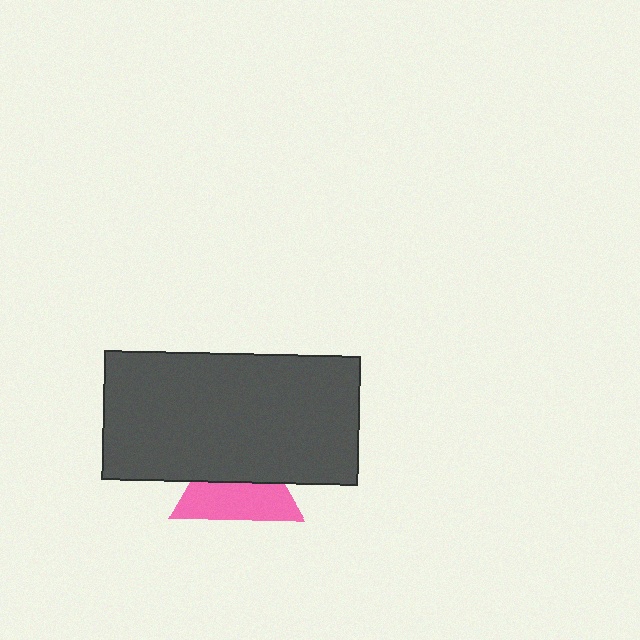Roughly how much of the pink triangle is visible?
About half of it is visible (roughly 51%).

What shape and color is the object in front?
The object in front is a dark gray rectangle.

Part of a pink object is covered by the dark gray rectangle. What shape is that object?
It is a triangle.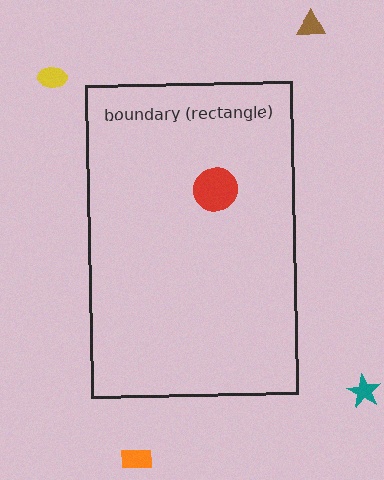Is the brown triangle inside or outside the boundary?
Outside.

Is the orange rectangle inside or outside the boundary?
Outside.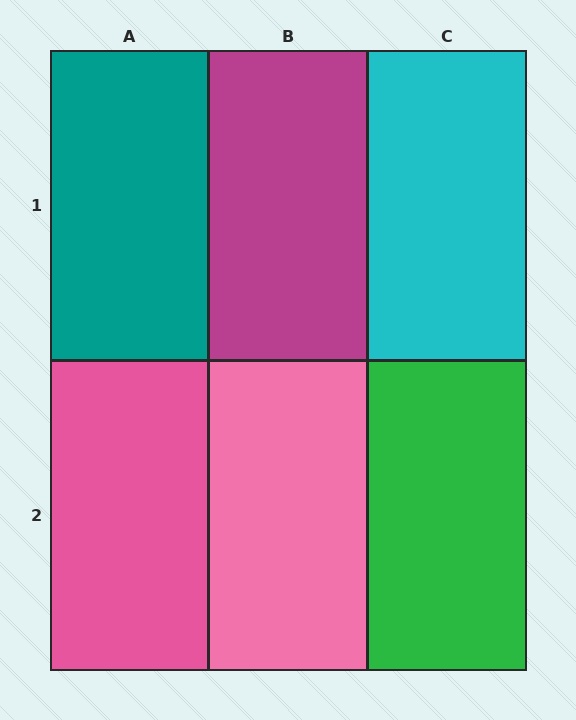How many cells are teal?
1 cell is teal.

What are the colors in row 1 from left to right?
Teal, magenta, cyan.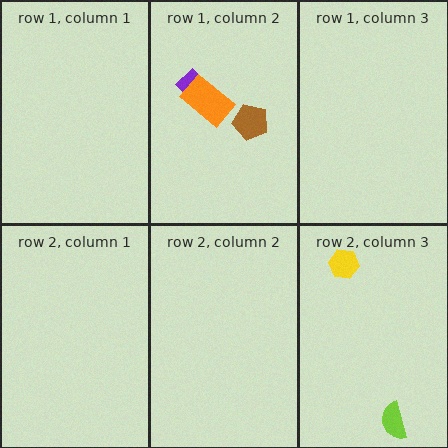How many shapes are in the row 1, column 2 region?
3.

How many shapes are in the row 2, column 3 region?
2.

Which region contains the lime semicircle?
The row 2, column 3 region.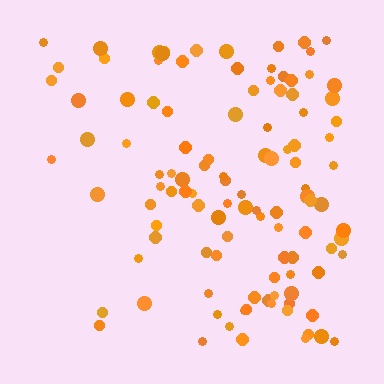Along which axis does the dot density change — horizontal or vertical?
Horizontal.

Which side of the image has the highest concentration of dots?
The right.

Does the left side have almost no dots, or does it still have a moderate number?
Still a moderate number, just noticeably fewer than the right.